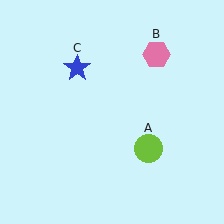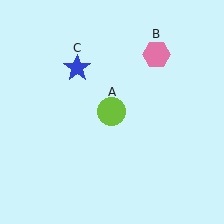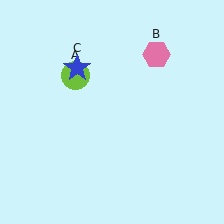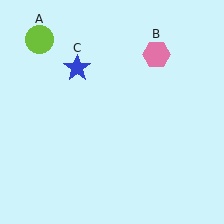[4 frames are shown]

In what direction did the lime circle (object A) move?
The lime circle (object A) moved up and to the left.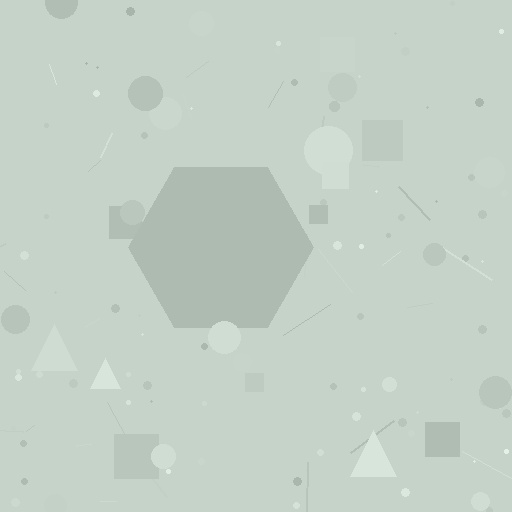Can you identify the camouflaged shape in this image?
The camouflaged shape is a hexagon.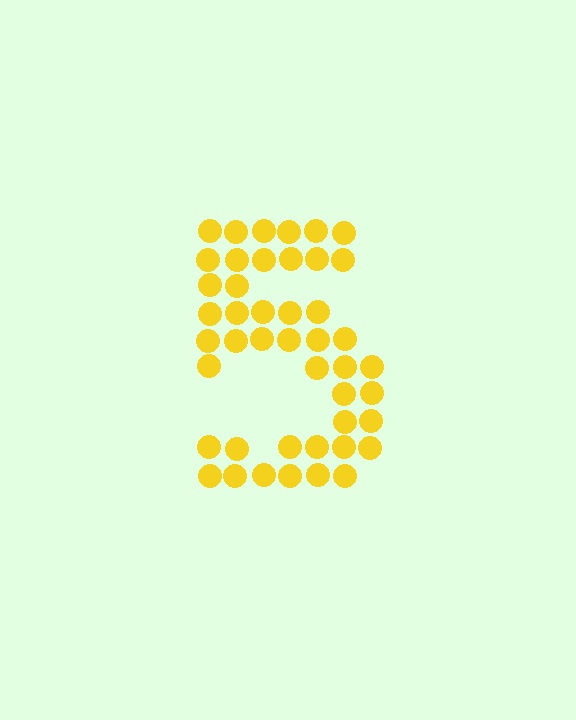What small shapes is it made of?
It is made of small circles.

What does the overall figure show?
The overall figure shows the digit 5.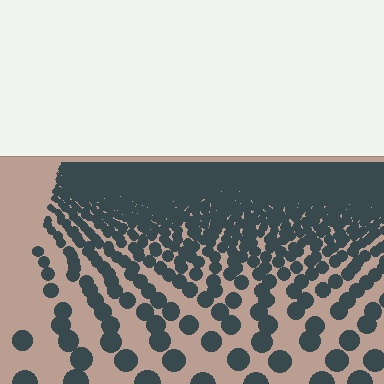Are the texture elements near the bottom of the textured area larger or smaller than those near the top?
Larger. Near the bottom, elements are closer to the viewer and appear at a bigger on-screen size.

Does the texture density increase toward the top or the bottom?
Density increases toward the top.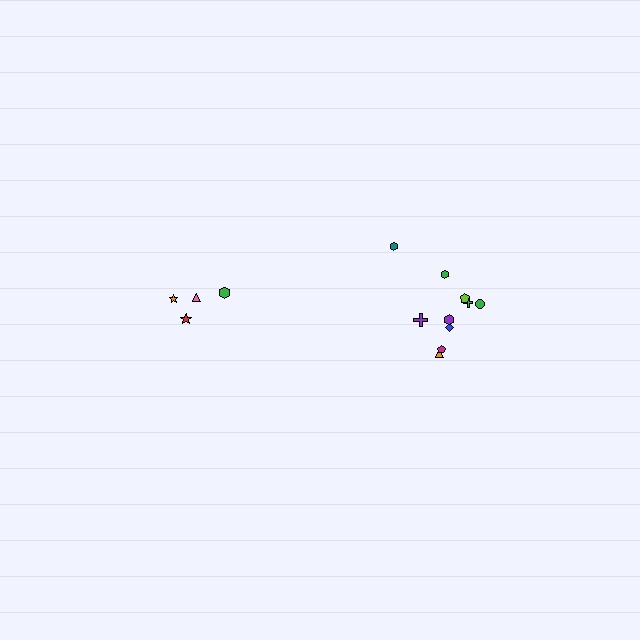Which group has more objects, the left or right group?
The right group.